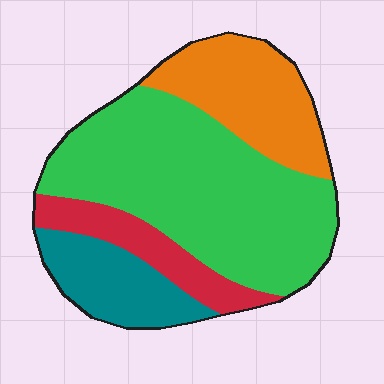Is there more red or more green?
Green.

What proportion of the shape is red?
Red takes up less than a sixth of the shape.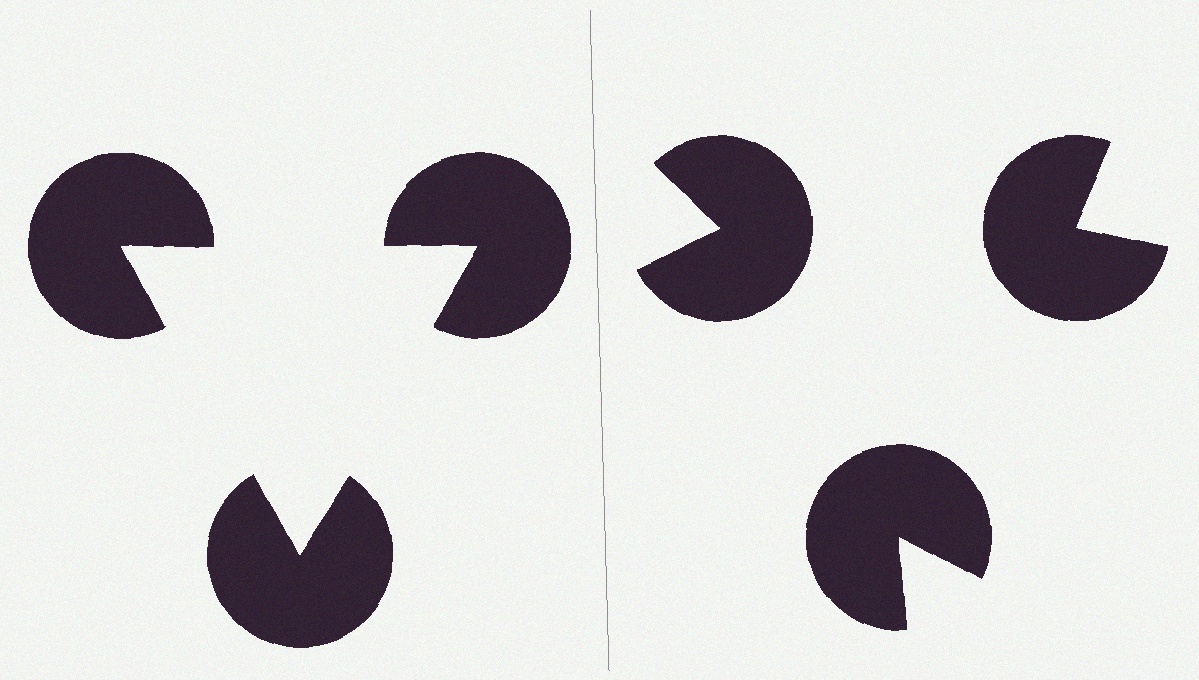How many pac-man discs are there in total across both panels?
6 — 3 on each side.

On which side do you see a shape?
An illusory triangle appears on the left side. On the right side the wedge cuts are rotated, so no coherent shape forms.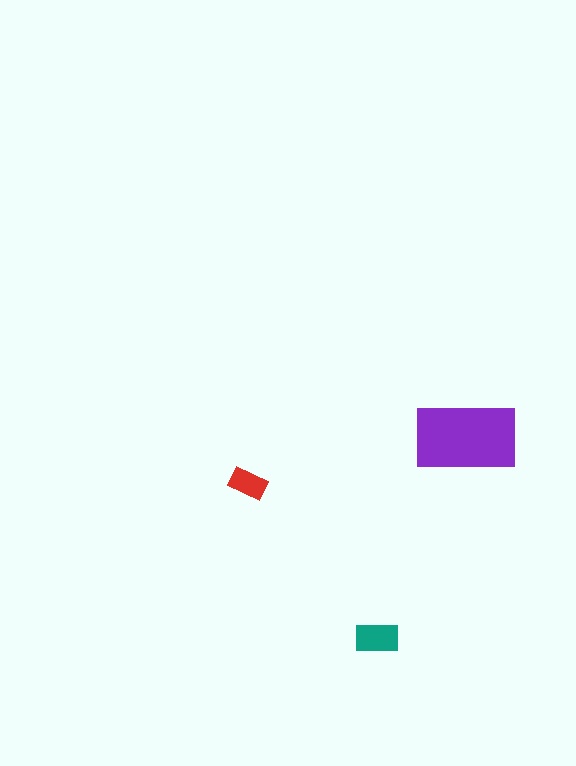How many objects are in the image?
There are 3 objects in the image.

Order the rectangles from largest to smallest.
the purple one, the teal one, the red one.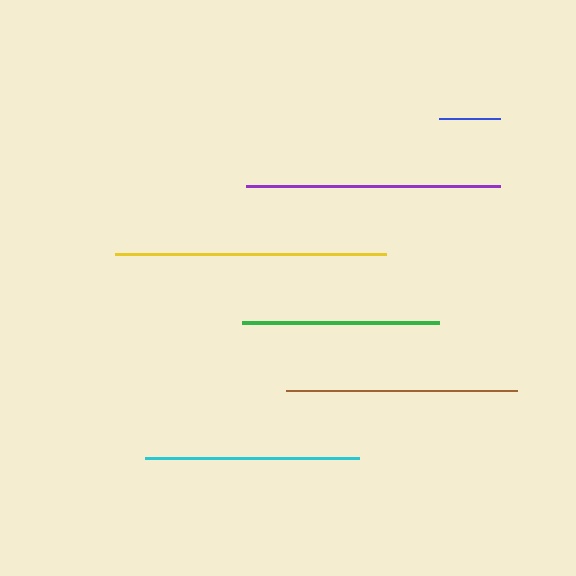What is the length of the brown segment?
The brown segment is approximately 231 pixels long.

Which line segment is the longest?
The yellow line is the longest at approximately 271 pixels.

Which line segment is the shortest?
The blue line is the shortest at approximately 61 pixels.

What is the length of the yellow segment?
The yellow segment is approximately 271 pixels long.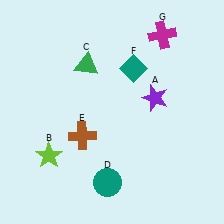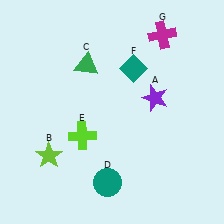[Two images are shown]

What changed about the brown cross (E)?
In Image 1, E is brown. In Image 2, it changed to lime.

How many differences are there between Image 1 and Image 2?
There is 1 difference between the two images.